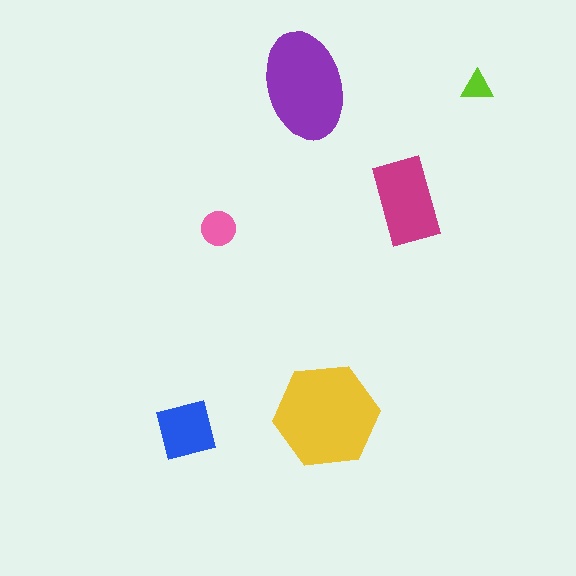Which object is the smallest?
The lime triangle.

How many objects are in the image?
There are 6 objects in the image.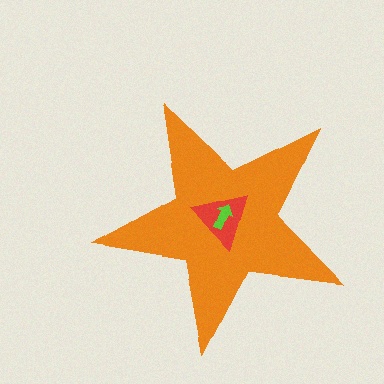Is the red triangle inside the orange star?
Yes.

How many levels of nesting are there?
3.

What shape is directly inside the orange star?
The red triangle.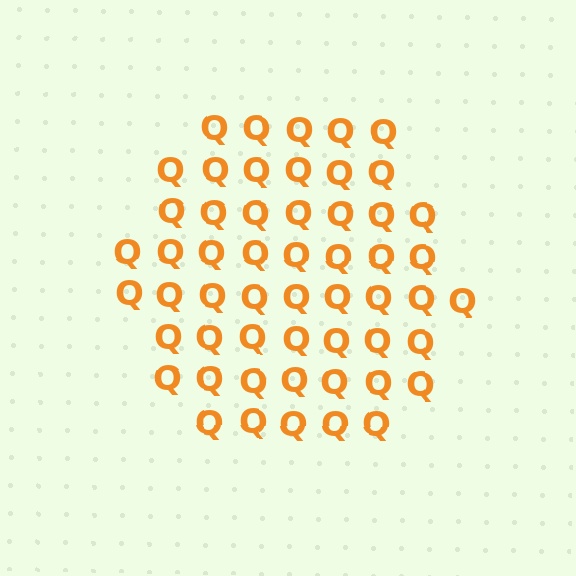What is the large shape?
The large shape is a hexagon.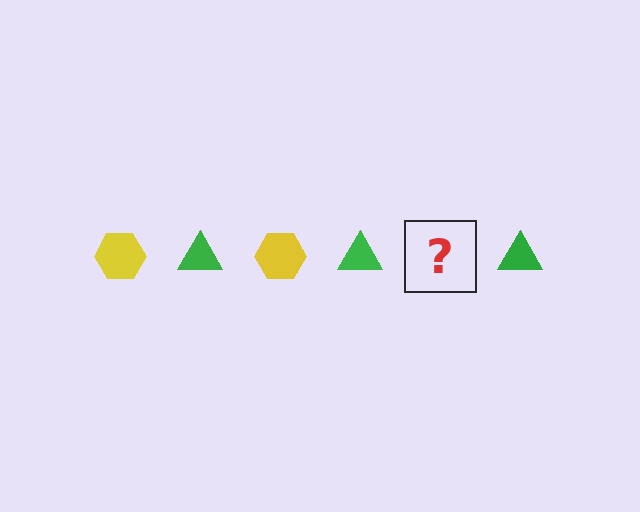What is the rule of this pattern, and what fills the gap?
The rule is that the pattern alternates between yellow hexagon and green triangle. The gap should be filled with a yellow hexagon.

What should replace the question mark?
The question mark should be replaced with a yellow hexagon.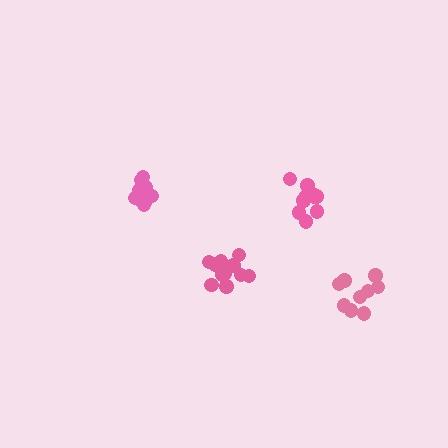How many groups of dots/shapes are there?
There are 4 groups.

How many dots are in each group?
Group 1: 12 dots, Group 2: 12 dots, Group 3: 10 dots, Group 4: 9 dots (43 total).